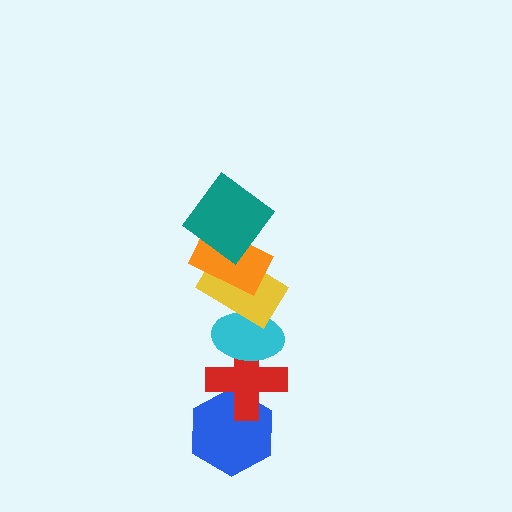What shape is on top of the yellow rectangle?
The orange rectangle is on top of the yellow rectangle.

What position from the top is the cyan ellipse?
The cyan ellipse is 4th from the top.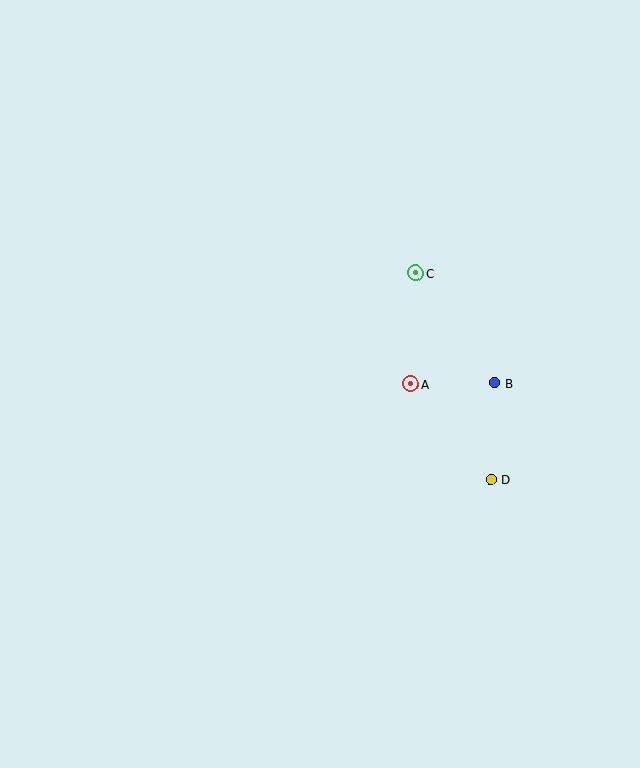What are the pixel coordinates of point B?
Point B is at (495, 383).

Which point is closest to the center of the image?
Point A at (411, 384) is closest to the center.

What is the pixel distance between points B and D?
The distance between B and D is 96 pixels.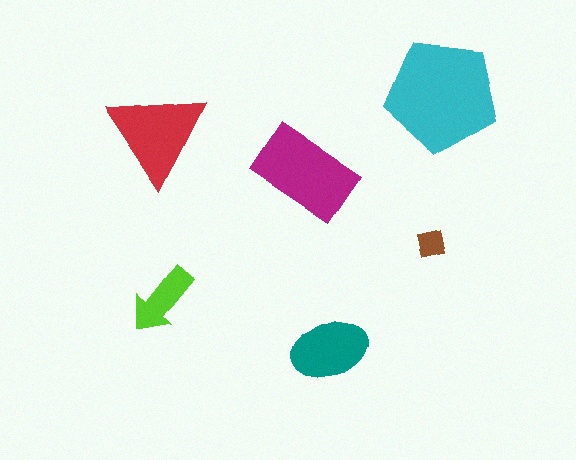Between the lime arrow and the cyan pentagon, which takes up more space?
The cyan pentagon.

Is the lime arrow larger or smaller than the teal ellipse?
Smaller.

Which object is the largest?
The cyan pentagon.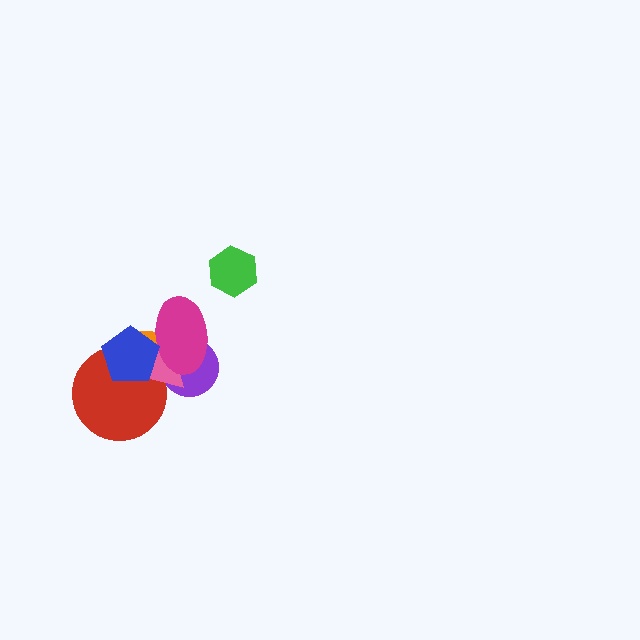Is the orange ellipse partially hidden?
Yes, it is partially covered by another shape.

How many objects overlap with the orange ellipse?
5 objects overlap with the orange ellipse.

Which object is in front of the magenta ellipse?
The blue pentagon is in front of the magenta ellipse.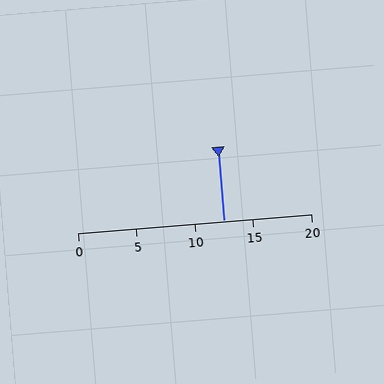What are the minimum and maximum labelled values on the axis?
The axis runs from 0 to 20.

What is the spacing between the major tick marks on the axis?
The major ticks are spaced 5 apart.